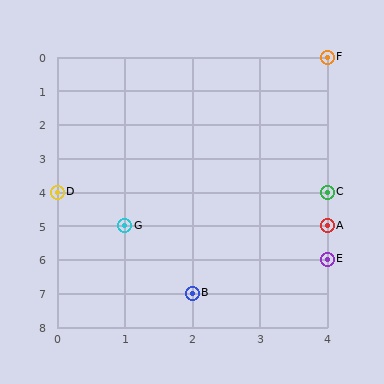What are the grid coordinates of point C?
Point C is at grid coordinates (4, 4).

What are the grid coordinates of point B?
Point B is at grid coordinates (2, 7).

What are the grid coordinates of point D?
Point D is at grid coordinates (0, 4).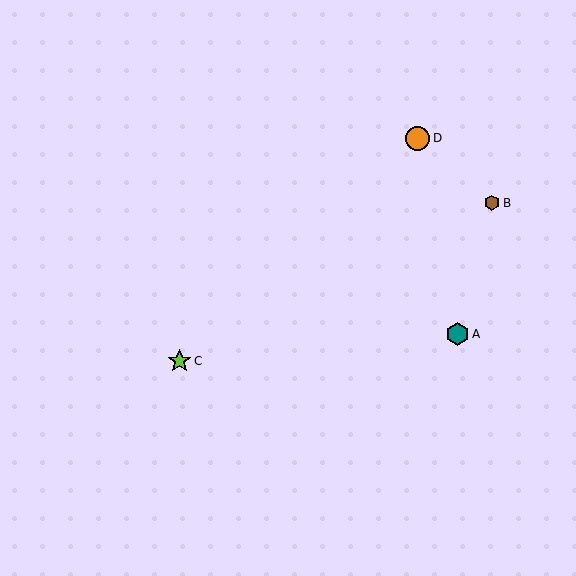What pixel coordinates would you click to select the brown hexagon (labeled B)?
Click at (492, 203) to select the brown hexagon B.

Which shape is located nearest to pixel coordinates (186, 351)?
The lime star (labeled C) at (179, 361) is nearest to that location.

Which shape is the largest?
The orange circle (labeled D) is the largest.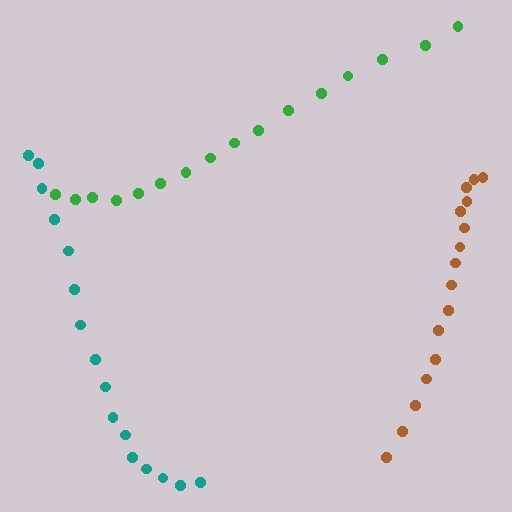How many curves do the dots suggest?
There are 3 distinct paths.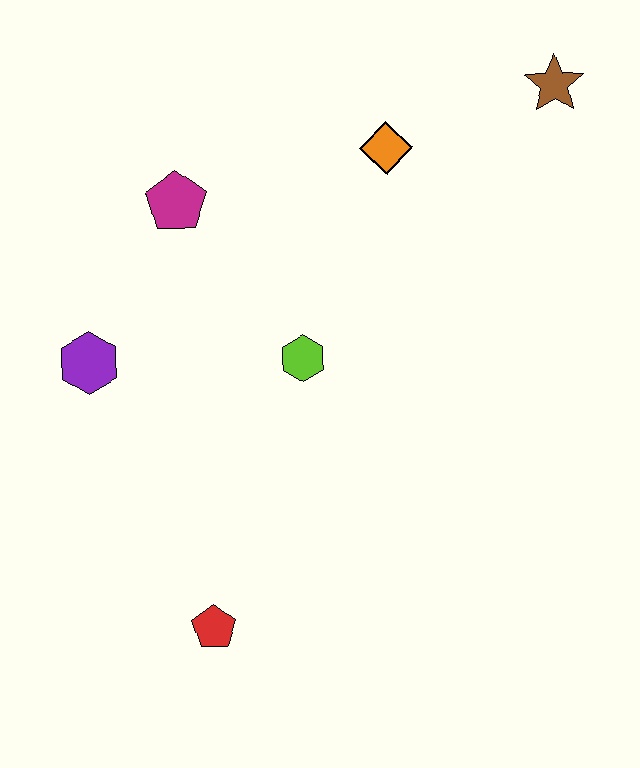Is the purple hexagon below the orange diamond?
Yes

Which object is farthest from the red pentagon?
The brown star is farthest from the red pentagon.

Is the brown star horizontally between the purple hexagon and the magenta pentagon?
No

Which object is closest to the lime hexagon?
The magenta pentagon is closest to the lime hexagon.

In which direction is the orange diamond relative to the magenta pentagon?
The orange diamond is to the right of the magenta pentagon.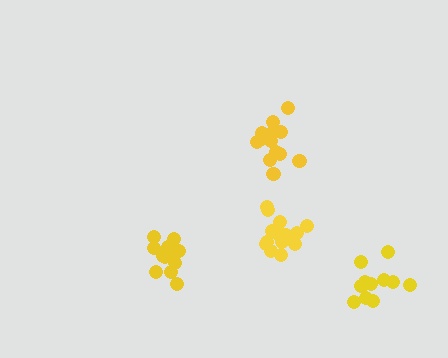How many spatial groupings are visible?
There are 4 spatial groupings.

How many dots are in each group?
Group 1: 15 dots, Group 2: 11 dots, Group 3: 12 dots, Group 4: 13 dots (51 total).